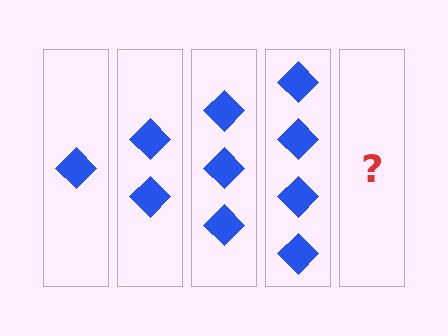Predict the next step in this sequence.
The next step is 5 diamonds.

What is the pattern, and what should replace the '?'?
The pattern is that each step adds one more diamond. The '?' should be 5 diamonds.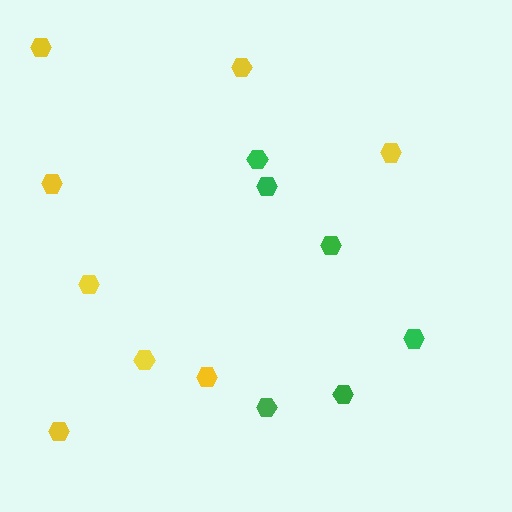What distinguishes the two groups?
There are 2 groups: one group of yellow hexagons (8) and one group of green hexagons (6).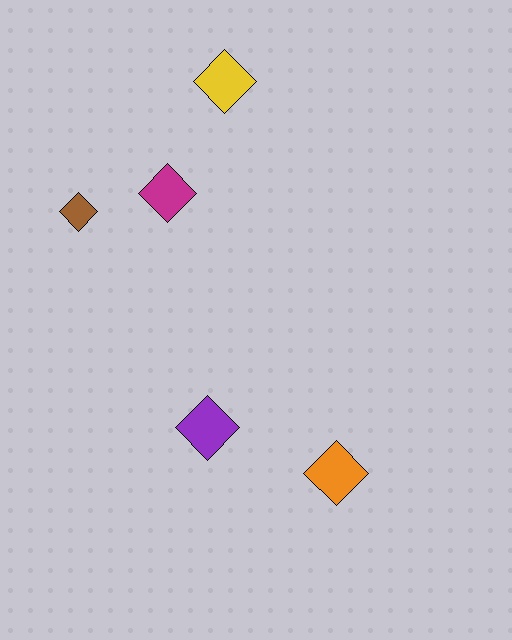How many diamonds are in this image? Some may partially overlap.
There are 5 diamonds.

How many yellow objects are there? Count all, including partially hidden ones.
There is 1 yellow object.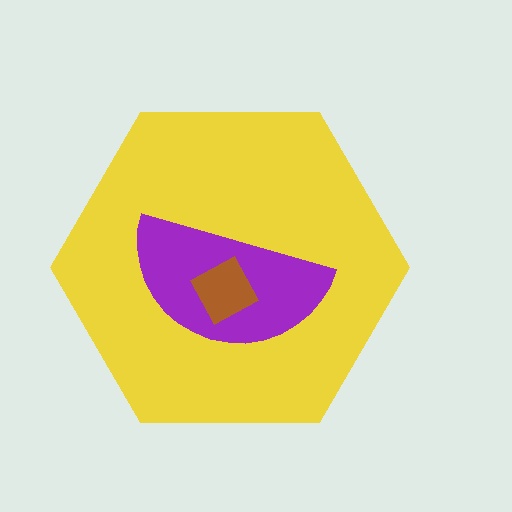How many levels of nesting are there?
3.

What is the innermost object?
The brown square.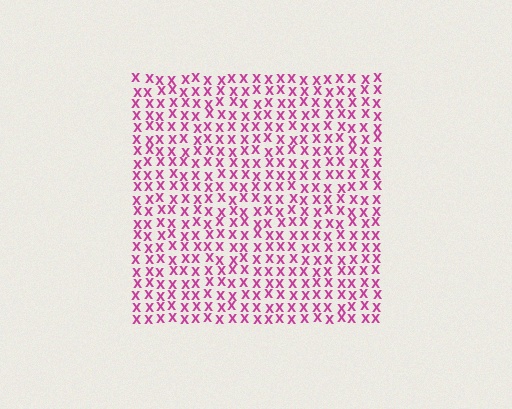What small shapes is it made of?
It is made of small letter X's.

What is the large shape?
The large shape is a square.